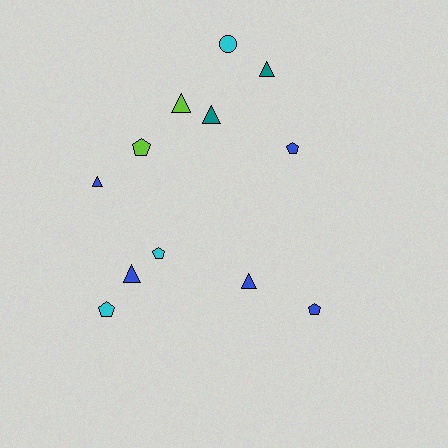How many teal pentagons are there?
There are no teal pentagons.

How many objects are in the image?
There are 12 objects.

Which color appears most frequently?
Blue, with 5 objects.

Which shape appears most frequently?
Triangle, with 6 objects.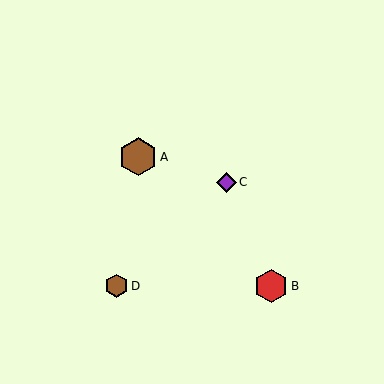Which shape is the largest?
The brown hexagon (labeled A) is the largest.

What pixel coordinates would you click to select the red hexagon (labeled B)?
Click at (271, 286) to select the red hexagon B.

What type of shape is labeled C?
Shape C is a purple diamond.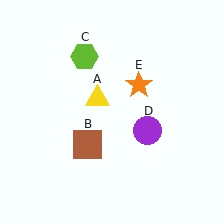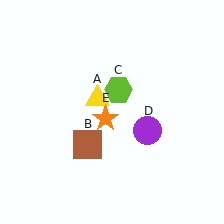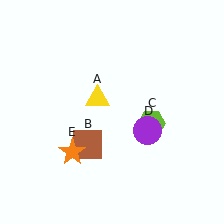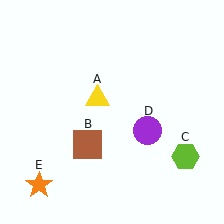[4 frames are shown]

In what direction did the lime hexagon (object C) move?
The lime hexagon (object C) moved down and to the right.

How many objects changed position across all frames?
2 objects changed position: lime hexagon (object C), orange star (object E).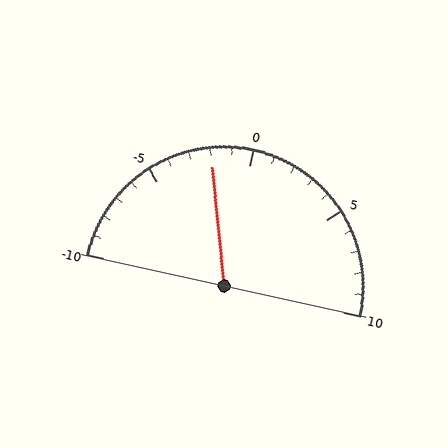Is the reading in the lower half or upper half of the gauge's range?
The reading is in the lower half of the range (-10 to 10).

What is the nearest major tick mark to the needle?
The nearest major tick mark is 0.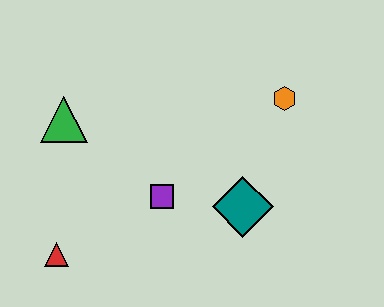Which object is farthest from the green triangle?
The orange hexagon is farthest from the green triangle.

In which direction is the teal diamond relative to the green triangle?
The teal diamond is to the right of the green triangle.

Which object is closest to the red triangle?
The purple square is closest to the red triangle.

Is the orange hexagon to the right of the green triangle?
Yes